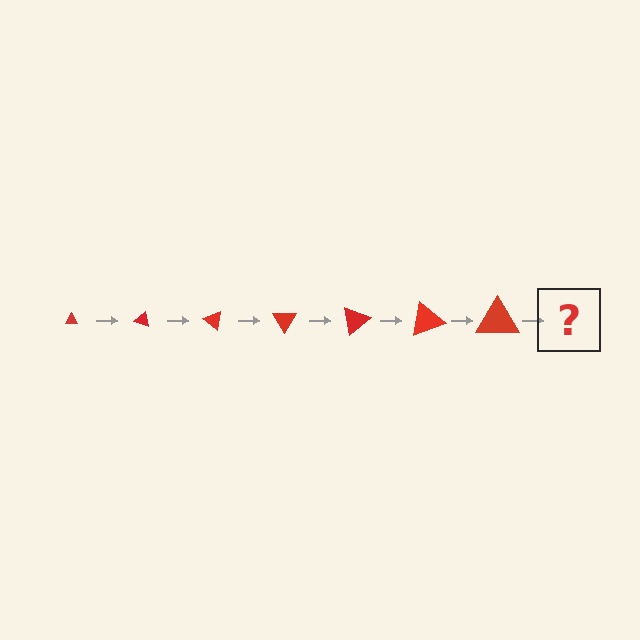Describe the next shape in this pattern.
It should be a triangle, larger than the previous one and rotated 140 degrees from the start.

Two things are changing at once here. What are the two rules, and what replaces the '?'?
The two rules are that the triangle grows larger each step and it rotates 20 degrees each step. The '?' should be a triangle, larger than the previous one and rotated 140 degrees from the start.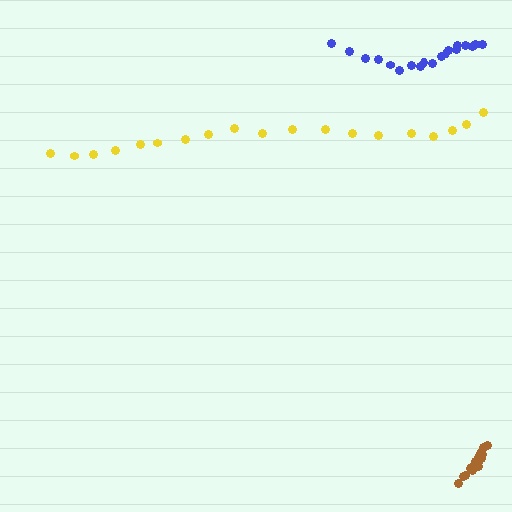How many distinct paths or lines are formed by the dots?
There are 3 distinct paths.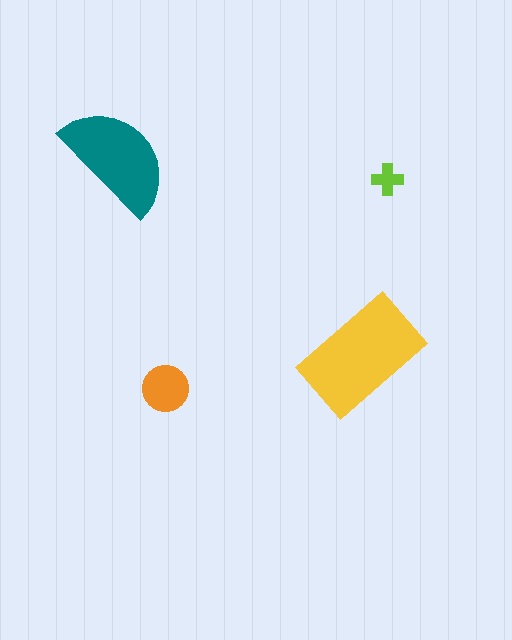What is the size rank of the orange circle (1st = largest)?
3rd.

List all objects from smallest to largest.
The lime cross, the orange circle, the teal semicircle, the yellow rectangle.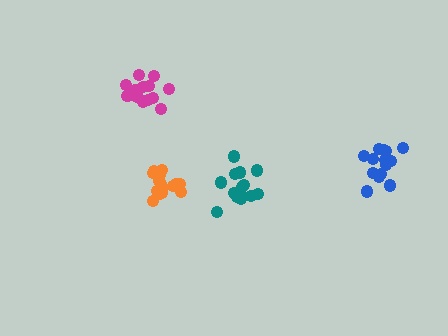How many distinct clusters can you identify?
There are 4 distinct clusters.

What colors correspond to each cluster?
The clusters are colored: blue, teal, orange, magenta.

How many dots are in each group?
Group 1: 14 dots, Group 2: 15 dots, Group 3: 15 dots, Group 4: 14 dots (58 total).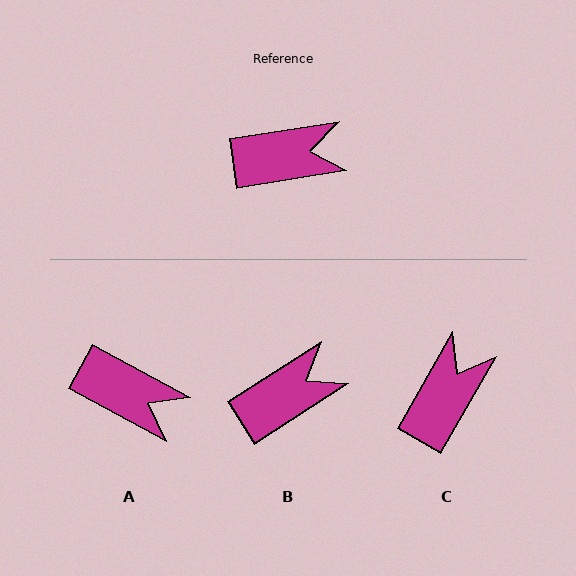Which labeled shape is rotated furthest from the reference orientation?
C, about 51 degrees away.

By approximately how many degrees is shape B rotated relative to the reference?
Approximately 24 degrees counter-clockwise.